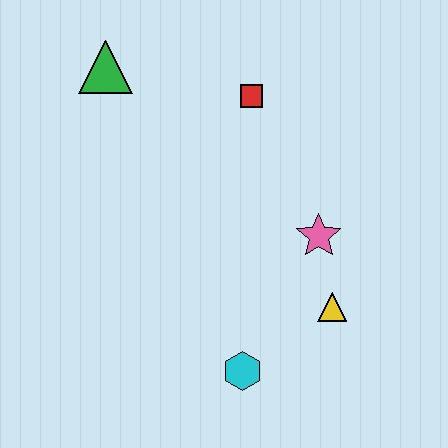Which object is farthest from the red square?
The cyan hexagon is farthest from the red square.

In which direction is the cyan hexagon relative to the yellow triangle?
The cyan hexagon is to the left of the yellow triangle.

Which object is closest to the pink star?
The yellow triangle is closest to the pink star.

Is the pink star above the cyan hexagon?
Yes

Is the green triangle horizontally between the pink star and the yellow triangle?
No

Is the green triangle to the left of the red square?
Yes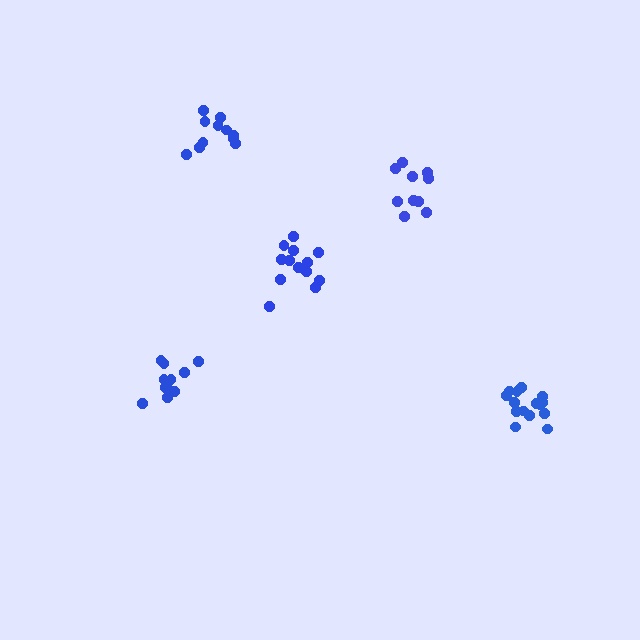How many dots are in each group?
Group 1: 11 dots, Group 2: 15 dots, Group 3: 10 dots, Group 4: 11 dots, Group 5: 13 dots (60 total).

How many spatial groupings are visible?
There are 5 spatial groupings.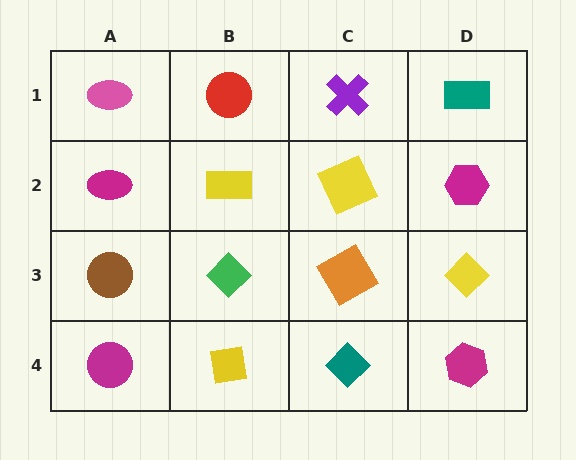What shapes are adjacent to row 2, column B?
A red circle (row 1, column B), a green diamond (row 3, column B), a magenta ellipse (row 2, column A), a yellow square (row 2, column C).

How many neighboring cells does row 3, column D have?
3.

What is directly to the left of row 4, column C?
A yellow square.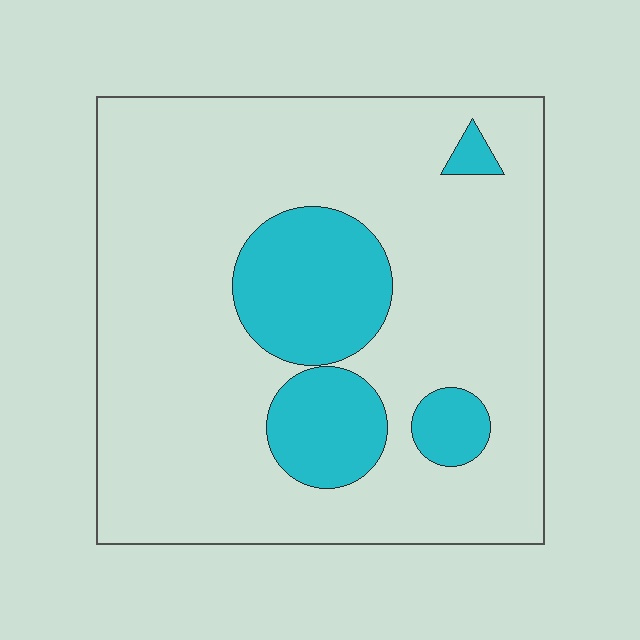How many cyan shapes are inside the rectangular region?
4.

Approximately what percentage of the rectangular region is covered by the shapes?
Approximately 20%.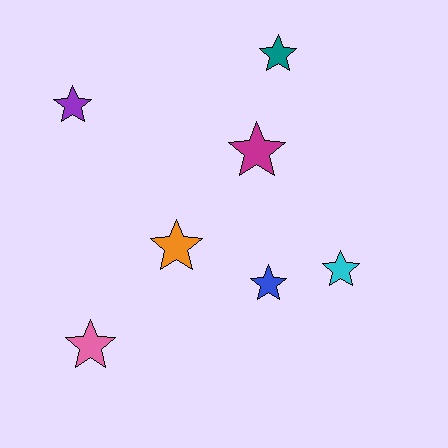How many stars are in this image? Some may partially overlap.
There are 7 stars.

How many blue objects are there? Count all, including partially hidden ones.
There is 1 blue object.